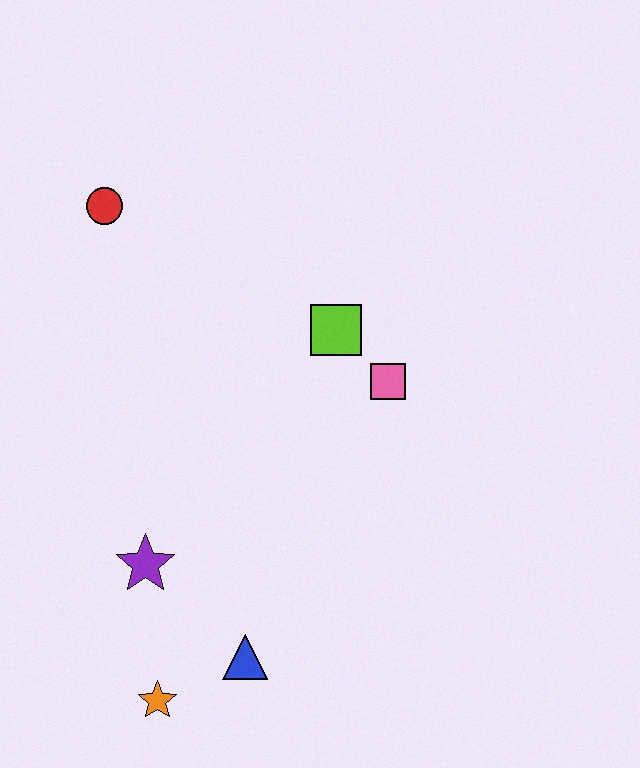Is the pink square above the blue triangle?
Yes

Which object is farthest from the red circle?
The orange star is farthest from the red circle.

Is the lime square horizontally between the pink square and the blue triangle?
Yes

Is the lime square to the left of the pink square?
Yes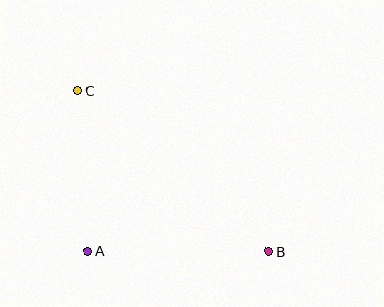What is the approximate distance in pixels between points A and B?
The distance between A and B is approximately 181 pixels.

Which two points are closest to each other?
Points A and C are closest to each other.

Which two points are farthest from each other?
Points B and C are farthest from each other.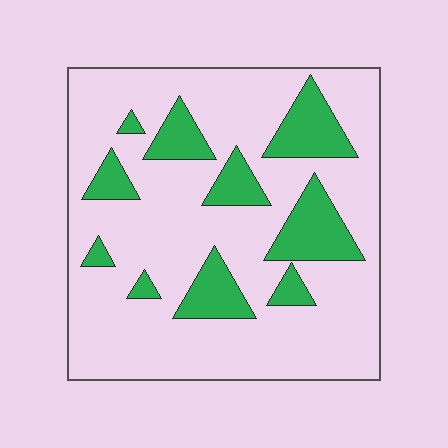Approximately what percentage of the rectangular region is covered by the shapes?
Approximately 20%.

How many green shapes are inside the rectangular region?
10.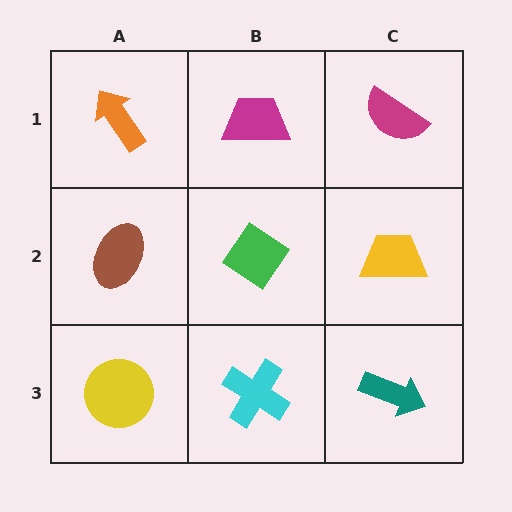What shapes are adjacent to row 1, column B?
A green diamond (row 2, column B), an orange arrow (row 1, column A), a magenta semicircle (row 1, column C).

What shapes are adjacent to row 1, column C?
A yellow trapezoid (row 2, column C), a magenta trapezoid (row 1, column B).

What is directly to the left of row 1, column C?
A magenta trapezoid.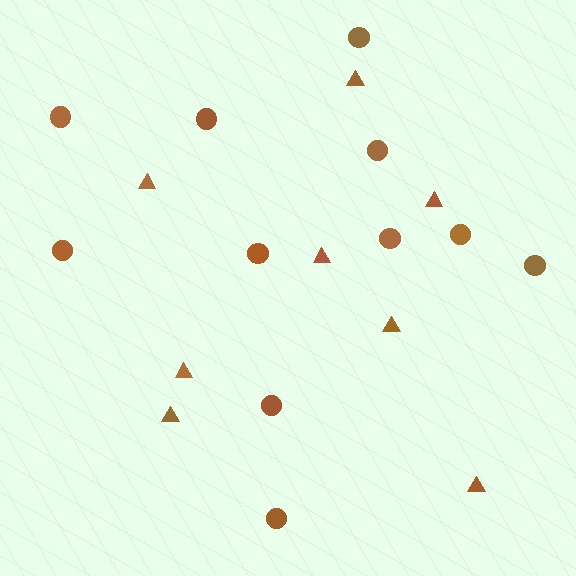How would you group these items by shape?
There are 2 groups: one group of triangles (8) and one group of circles (11).